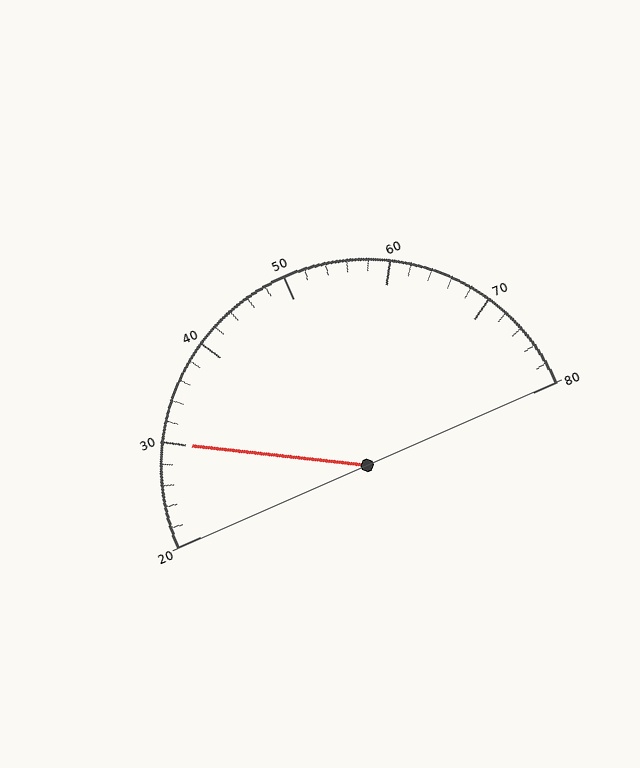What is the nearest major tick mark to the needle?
The nearest major tick mark is 30.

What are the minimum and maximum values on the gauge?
The gauge ranges from 20 to 80.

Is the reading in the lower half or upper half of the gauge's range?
The reading is in the lower half of the range (20 to 80).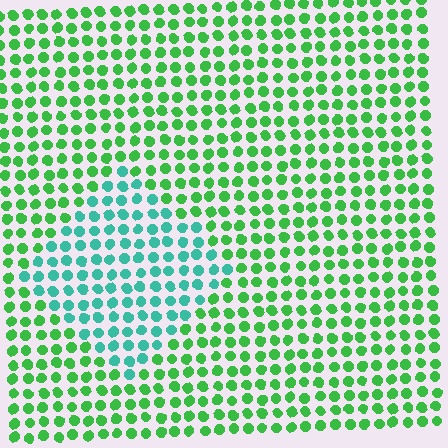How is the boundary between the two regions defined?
The boundary is defined purely by a slight shift in hue (about 44 degrees). Spacing, size, and orientation are identical on both sides.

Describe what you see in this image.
The image is filled with small green elements in a uniform arrangement. A diamond-shaped region is visible where the elements are tinted to a slightly different hue, forming a subtle color boundary.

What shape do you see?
I see a diamond.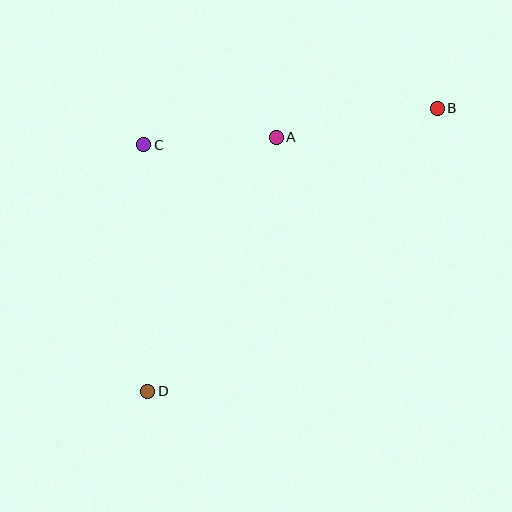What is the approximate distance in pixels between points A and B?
The distance between A and B is approximately 164 pixels.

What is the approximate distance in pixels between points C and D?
The distance between C and D is approximately 247 pixels.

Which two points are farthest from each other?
Points B and D are farthest from each other.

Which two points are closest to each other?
Points A and C are closest to each other.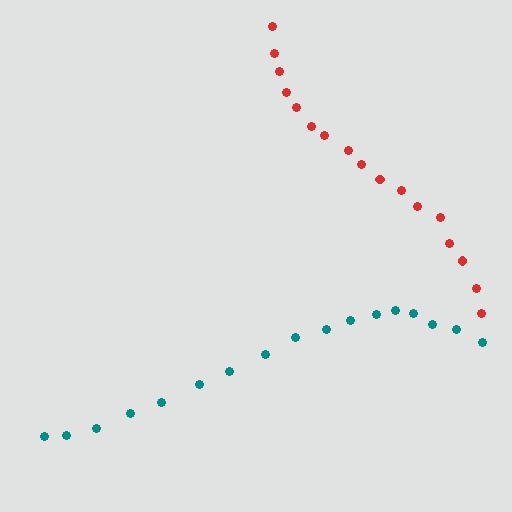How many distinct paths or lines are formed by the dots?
There are 2 distinct paths.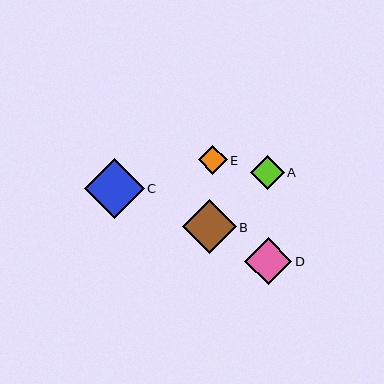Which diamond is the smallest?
Diamond E is the smallest with a size of approximately 29 pixels.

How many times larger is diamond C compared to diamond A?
Diamond C is approximately 1.7 times the size of diamond A.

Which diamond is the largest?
Diamond C is the largest with a size of approximately 59 pixels.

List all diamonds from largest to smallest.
From largest to smallest: C, B, D, A, E.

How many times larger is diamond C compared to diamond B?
Diamond C is approximately 1.1 times the size of diamond B.